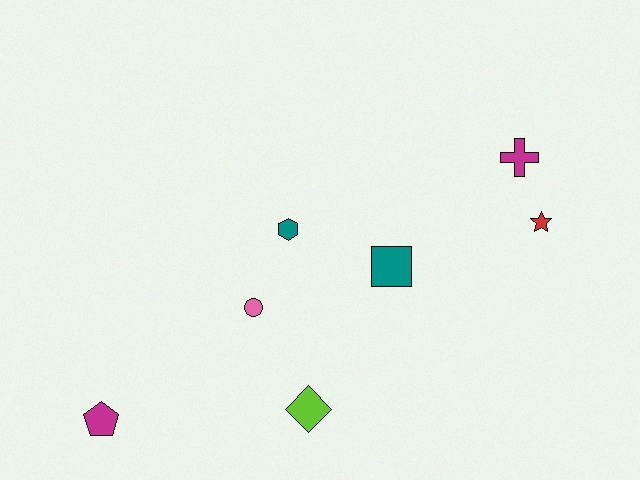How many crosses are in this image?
There is 1 cross.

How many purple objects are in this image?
There are no purple objects.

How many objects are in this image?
There are 7 objects.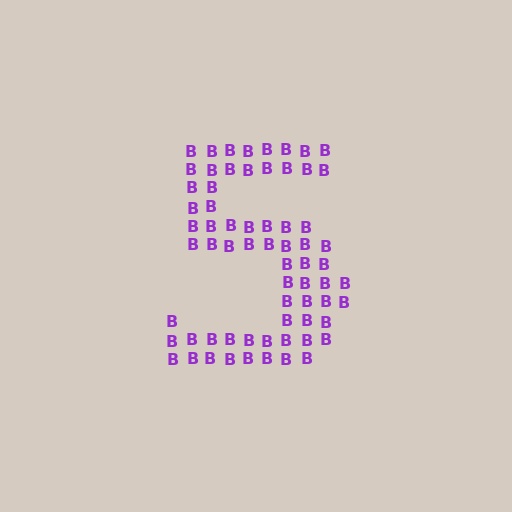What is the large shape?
The large shape is the digit 5.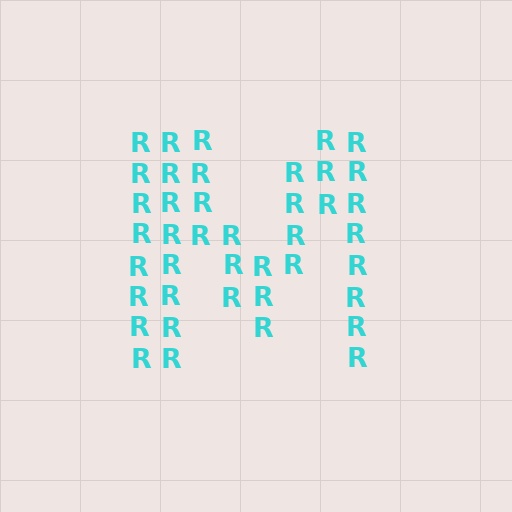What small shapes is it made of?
It is made of small letter R's.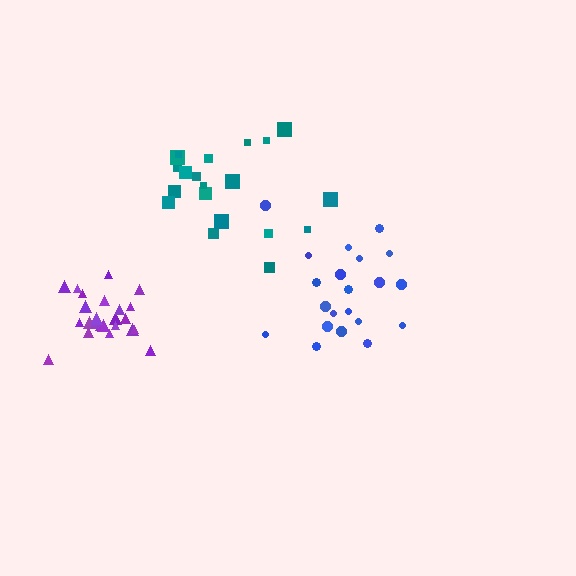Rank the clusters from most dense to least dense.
purple, teal, blue.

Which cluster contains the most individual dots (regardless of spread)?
Purple (24).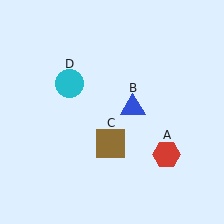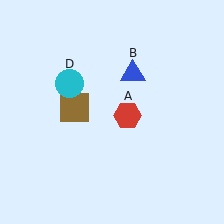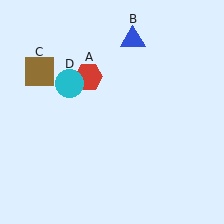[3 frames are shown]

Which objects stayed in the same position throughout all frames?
Cyan circle (object D) remained stationary.